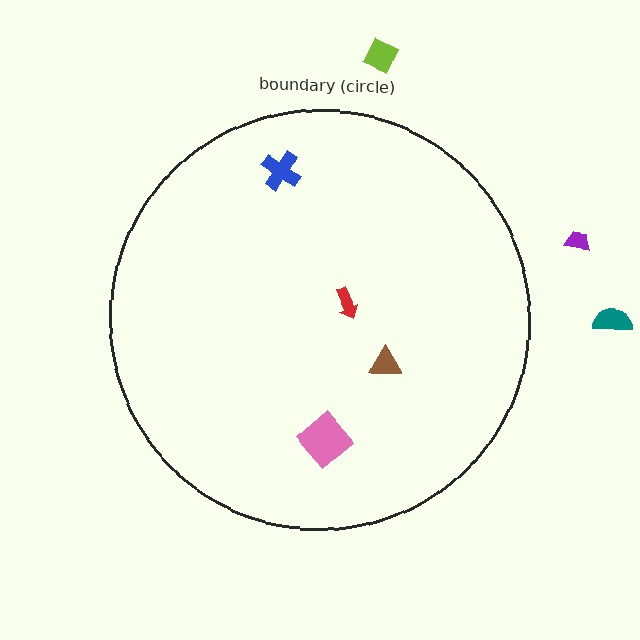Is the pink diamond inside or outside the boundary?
Inside.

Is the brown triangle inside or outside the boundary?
Inside.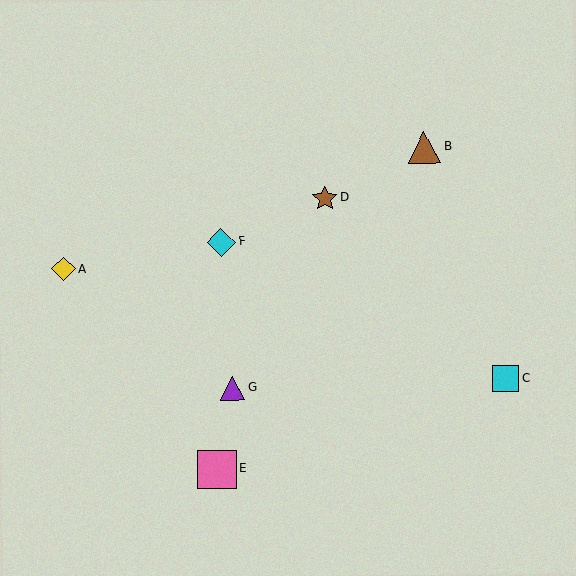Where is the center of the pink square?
The center of the pink square is at (217, 469).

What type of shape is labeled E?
Shape E is a pink square.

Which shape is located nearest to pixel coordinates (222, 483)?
The pink square (labeled E) at (217, 469) is nearest to that location.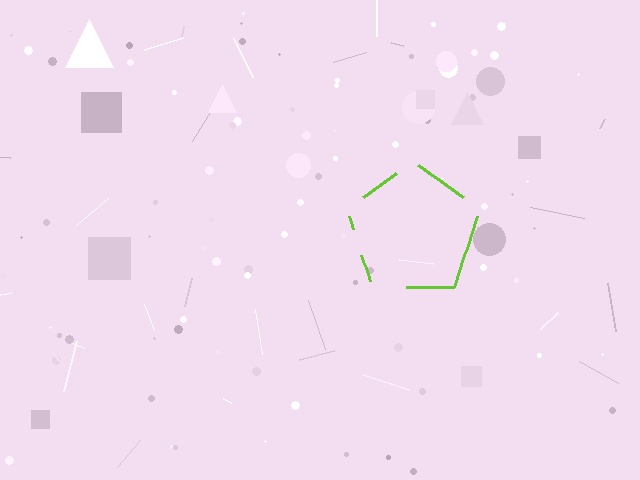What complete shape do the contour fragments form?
The contour fragments form a pentagon.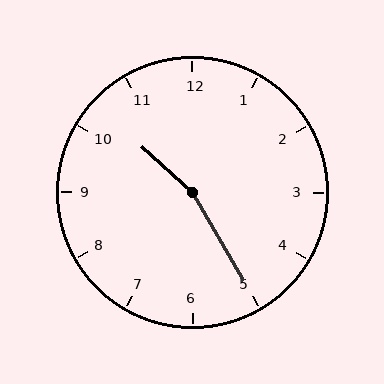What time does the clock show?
10:25.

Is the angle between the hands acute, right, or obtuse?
It is obtuse.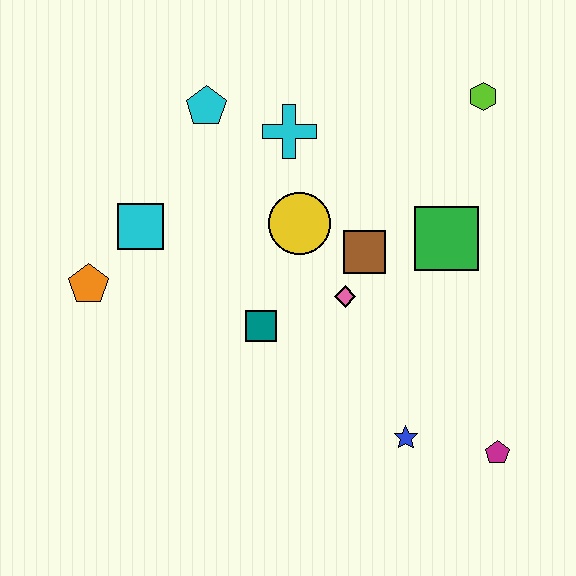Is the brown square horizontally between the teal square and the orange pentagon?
No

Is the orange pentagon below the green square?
Yes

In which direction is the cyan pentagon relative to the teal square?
The cyan pentagon is above the teal square.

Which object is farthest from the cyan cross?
The magenta pentagon is farthest from the cyan cross.